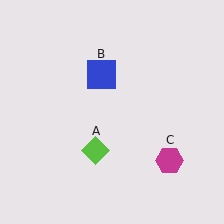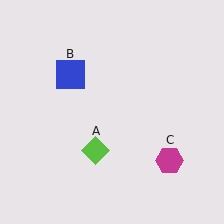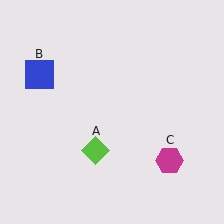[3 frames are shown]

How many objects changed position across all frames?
1 object changed position: blue square (object B).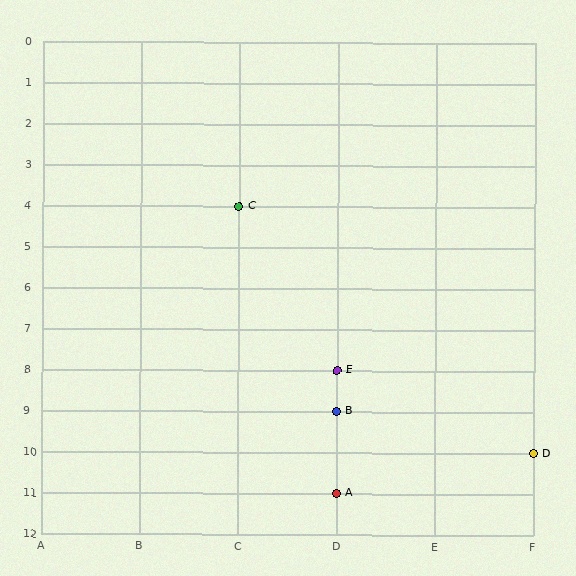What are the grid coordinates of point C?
Point C is at grid coordinates (C, 4).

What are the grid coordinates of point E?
Point E is at grid coordinates (D, 8).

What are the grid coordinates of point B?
Point B is at grid coordinates (D, 9).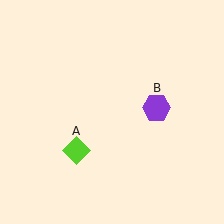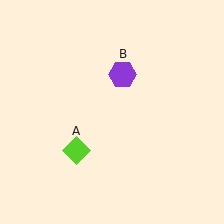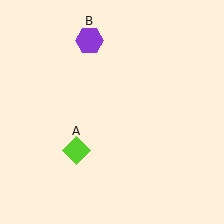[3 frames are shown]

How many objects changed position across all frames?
1 object changed position: purple hexagon (object B).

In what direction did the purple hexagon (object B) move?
The purple hexagon (object B) moved up and to the left.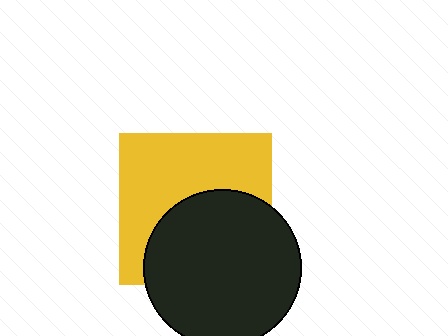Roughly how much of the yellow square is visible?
About half of it is visible (roughly 53%).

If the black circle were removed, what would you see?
You would see the complete yellow square.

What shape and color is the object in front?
The object in front is a black circle.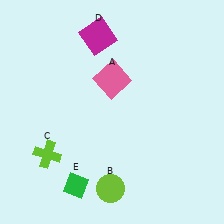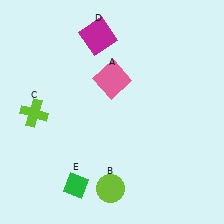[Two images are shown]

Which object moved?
The lime cross (C) moved up.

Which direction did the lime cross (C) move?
The lime cross (C) moved up.